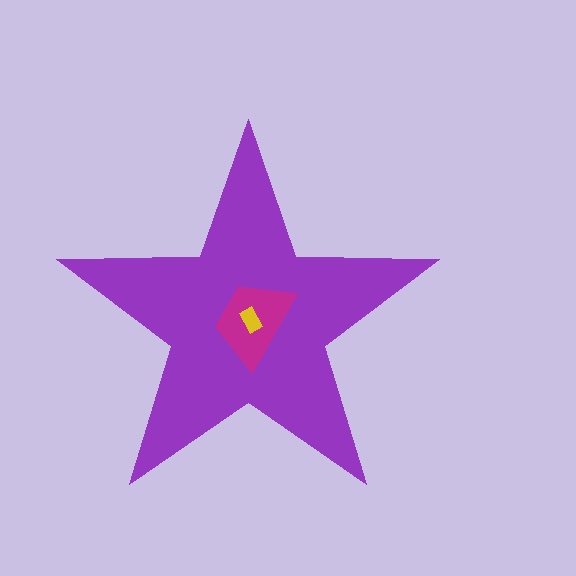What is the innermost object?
The yellow rectangle.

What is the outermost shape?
The purple star.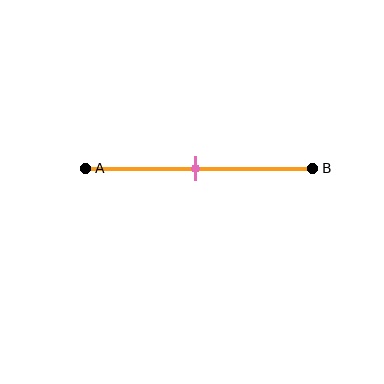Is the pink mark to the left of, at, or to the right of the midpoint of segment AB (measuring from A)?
The pink mark is approximately at the midpoint of segment AB.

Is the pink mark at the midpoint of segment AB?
Yes, the mark is approximately at the midpoint.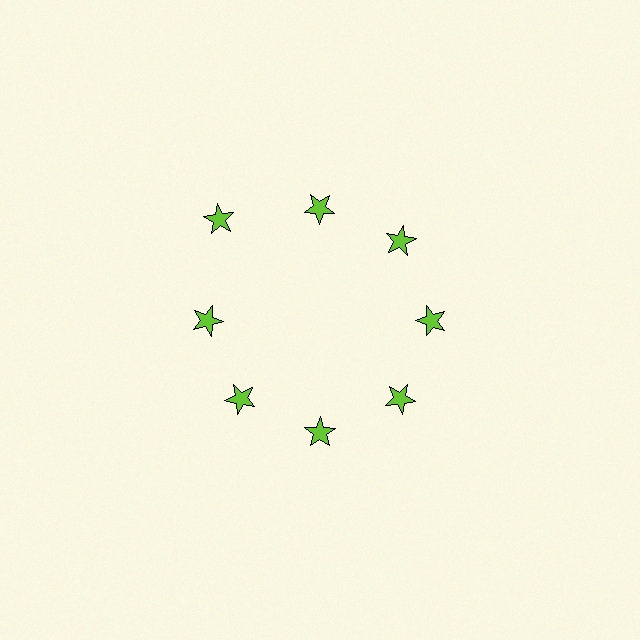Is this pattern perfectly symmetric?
No. The 8 lime stars are arranged in a ring, but one element near the 10 o'clock position is pushed outward from the center, breaking the 8-fold rotational symmetry.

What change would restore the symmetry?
The symmetry would be restored by moving it inward, back onto the ring so that all 8 stars sit at equal angles and equal distance from the center.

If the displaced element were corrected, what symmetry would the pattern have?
It would have 8-fold rotational symmetry — the pattern would map onto itself every 45 degrees.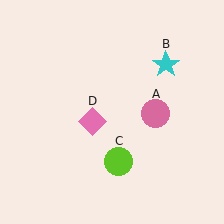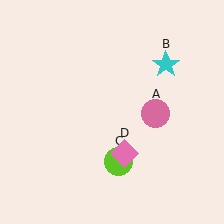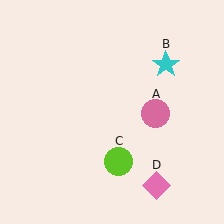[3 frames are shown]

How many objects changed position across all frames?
1 object changed position: pink diamond (object D).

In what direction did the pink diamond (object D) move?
The pink diamond (object D) moved down and to the right.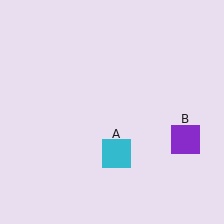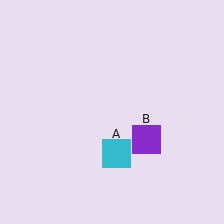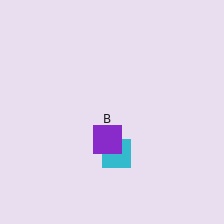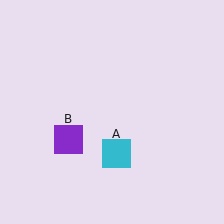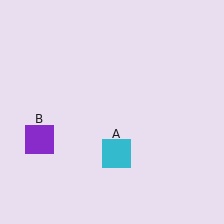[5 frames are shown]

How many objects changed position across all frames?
1 object changed position: purple square (object B).